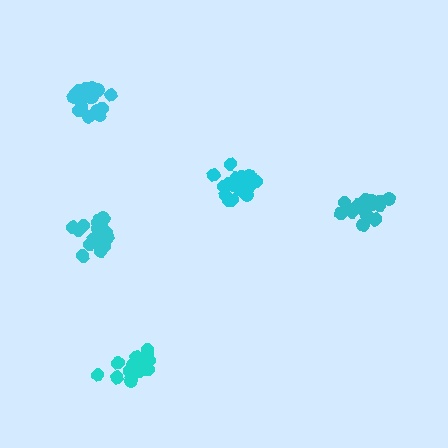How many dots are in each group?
Group 1: 18 dots, Group 2: 21 dots, Group 3: 20 dots, Group 4: 17 dots, Group 5: 16 dots (92 total).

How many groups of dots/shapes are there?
There are 5 groups.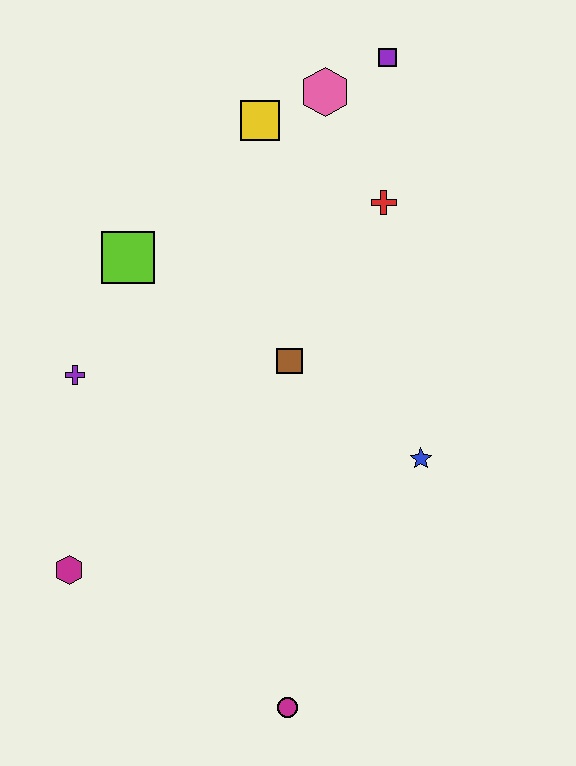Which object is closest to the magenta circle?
The magenta hexagon is closest to the magenta circle.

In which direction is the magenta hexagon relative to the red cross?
The magenta hexagon is below the red cross.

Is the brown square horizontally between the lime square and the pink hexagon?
Yes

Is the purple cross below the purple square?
Yes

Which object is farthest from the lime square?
The magenta circle is farthest from the lime square.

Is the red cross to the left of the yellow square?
No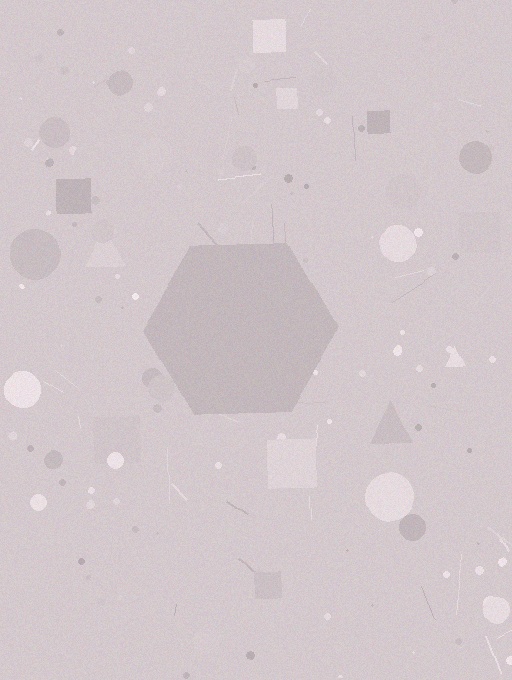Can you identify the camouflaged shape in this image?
The camouflaged shape is a hexagon.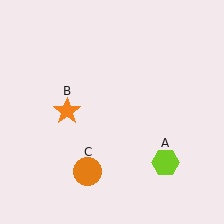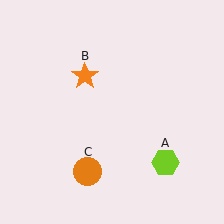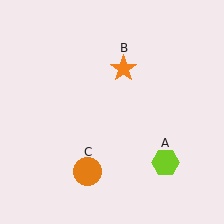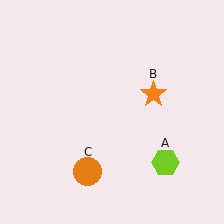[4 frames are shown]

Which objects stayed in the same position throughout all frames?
Lime hexagon (object A) and orange circle (object C) remained stationary.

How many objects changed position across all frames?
1 object changed position: orange star (object B).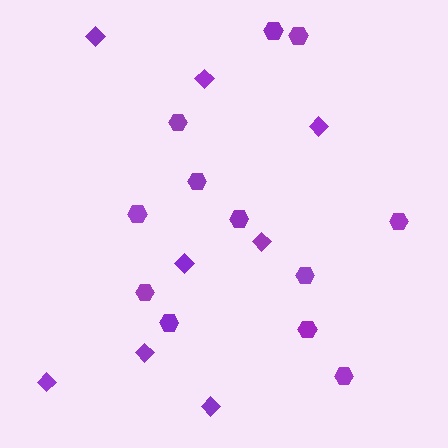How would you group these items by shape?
There are 2 groups: one group of hexagons (12) and one group of diamonds (8).